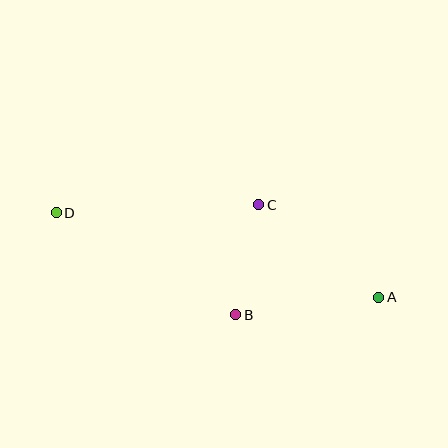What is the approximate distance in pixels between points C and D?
The distance between C and D is approximately 202 pixels.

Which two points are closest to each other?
Points B and C are closest to each other.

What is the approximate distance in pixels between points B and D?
The distance between B and D is approximately 206 pixels.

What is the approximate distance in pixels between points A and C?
The distance between A and C is approximately 151 pixels.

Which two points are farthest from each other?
Points A and D are farthest from each other.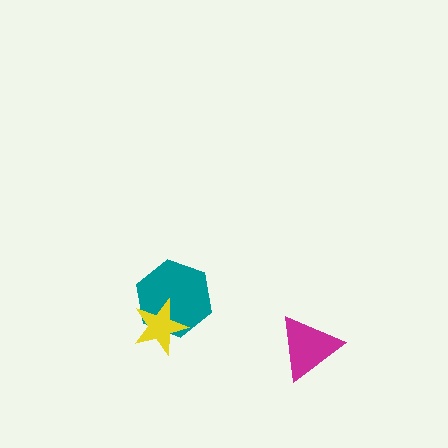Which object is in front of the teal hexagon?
The yellow star is in front of the teal hexagon.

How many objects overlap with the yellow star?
1 object overlaps with the yellow star.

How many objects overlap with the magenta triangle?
0 objects overlap with the magenta triangle.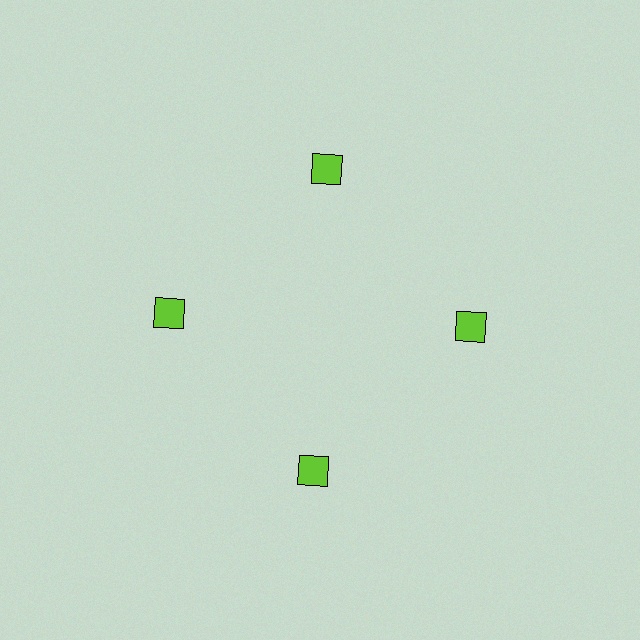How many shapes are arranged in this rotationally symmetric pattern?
There are 4 shapes, arranged in 4 groups of 1.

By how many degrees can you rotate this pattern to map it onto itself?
The pattern maps onto itself every 90 degrees of rotation.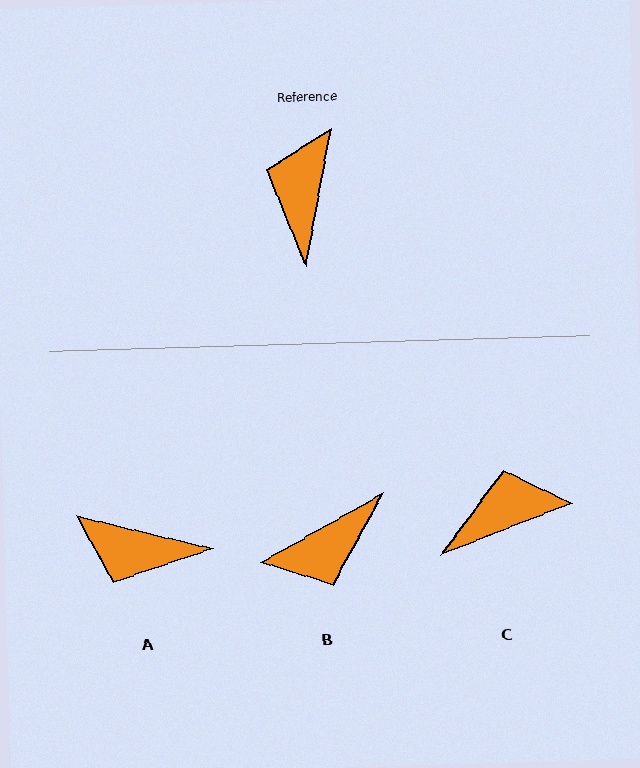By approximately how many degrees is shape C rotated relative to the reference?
Approximately 59 degrees clockwise.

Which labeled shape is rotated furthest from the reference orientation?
B, about 129 degrees away.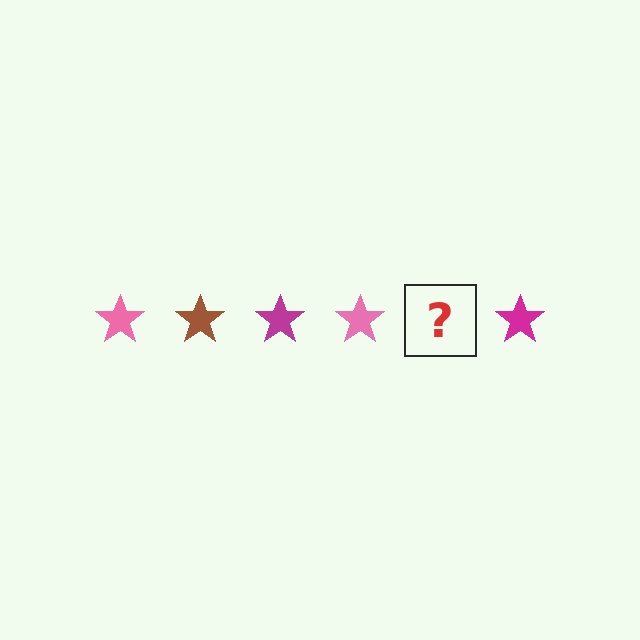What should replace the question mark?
The question mark should be replaced with a brown star.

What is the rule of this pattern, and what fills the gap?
The rule is that the pattern cycles through pink, brown, magenta stars. The gap should be filled with a brown star.